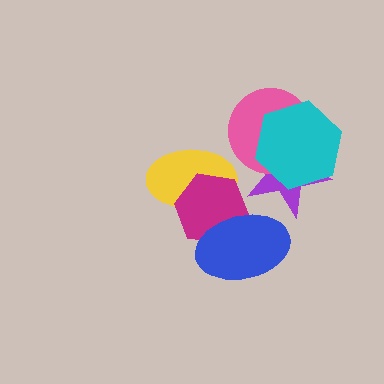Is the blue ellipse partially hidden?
No, no other shape covers it.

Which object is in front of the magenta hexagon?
The blue ellipse is in front of the magenta hexagon.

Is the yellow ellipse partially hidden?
Yes, it is partially covered by another shape.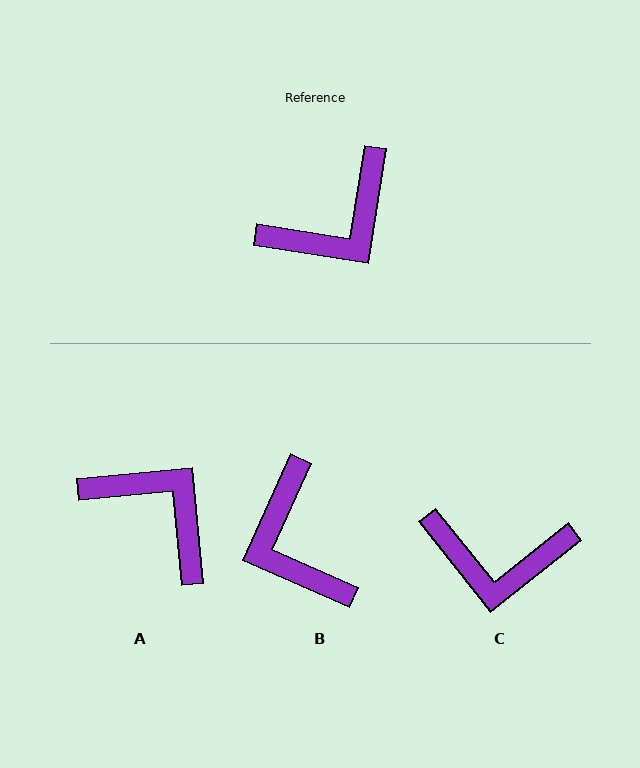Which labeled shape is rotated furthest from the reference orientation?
B, about 105 degrees away.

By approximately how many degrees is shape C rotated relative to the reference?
Approximately 42 degrees clockwise.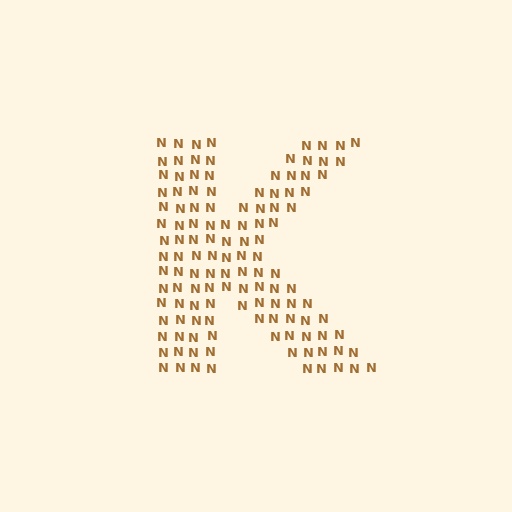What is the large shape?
The large shape is the letter K.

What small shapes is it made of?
It is made of small letter N's.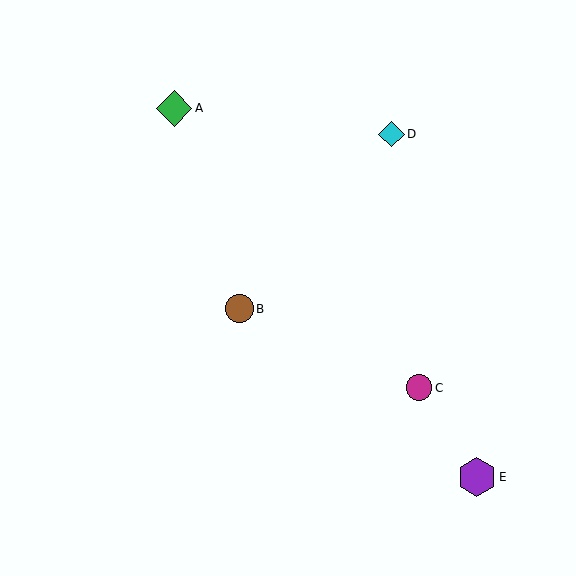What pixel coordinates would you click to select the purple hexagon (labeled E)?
Click at (477, 477) to select the purple hexagon E.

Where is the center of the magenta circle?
The center of the magenta circle is at (419, 388).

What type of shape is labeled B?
Shape B is a brown circle.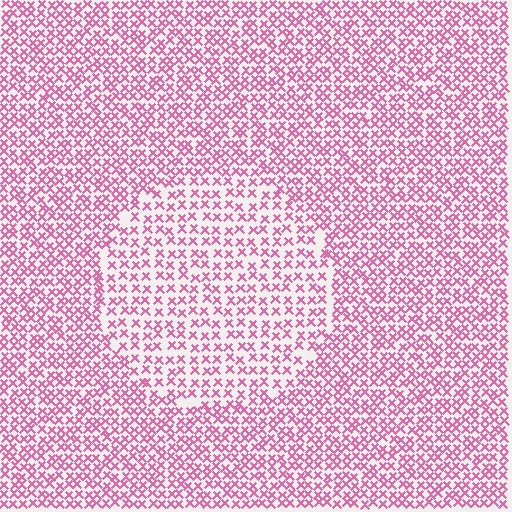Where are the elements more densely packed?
The elements are more densely packed outside the circle boundary.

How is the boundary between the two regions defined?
The boundary is defined by a change in element density (approximately 1.6x ratio). All elements are the same color, size, and shape.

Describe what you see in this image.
The image contains small pink elements arranged at two different densities. A circle-shaped region is visible where the elements are less densely packed than the surrounding area.